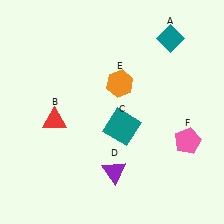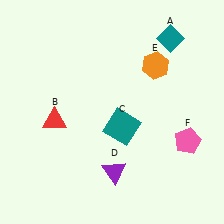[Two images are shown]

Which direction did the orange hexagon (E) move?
The orange hexagon (E) moved right.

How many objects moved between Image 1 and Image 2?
1 object moved between the two images.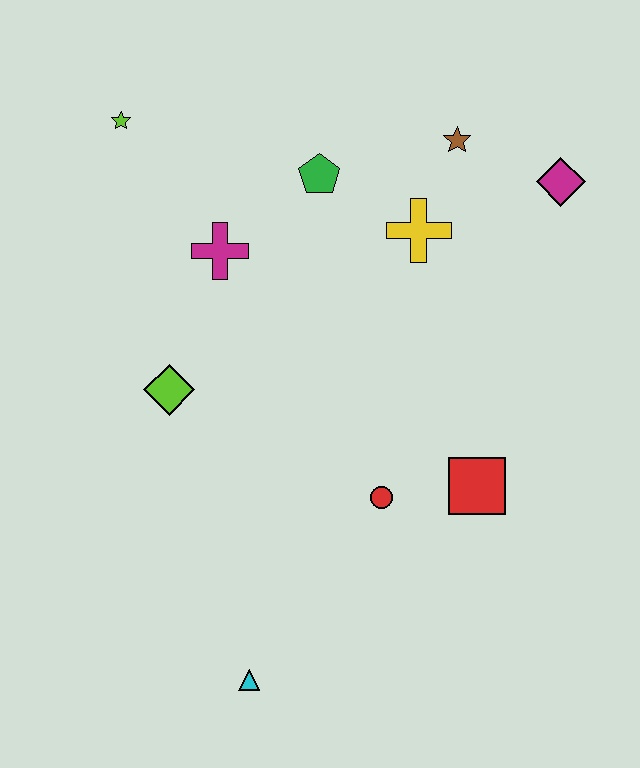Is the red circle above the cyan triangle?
Yes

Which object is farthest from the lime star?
The cyan triangle is farthest from the lime star.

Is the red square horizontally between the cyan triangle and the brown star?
No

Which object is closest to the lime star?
The magenta cross is closest to the lime star.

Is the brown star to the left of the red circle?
No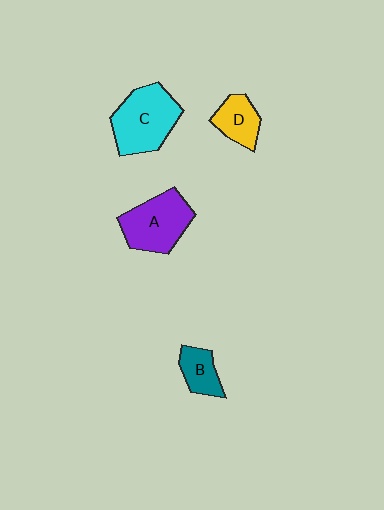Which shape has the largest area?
Shape C (cyan).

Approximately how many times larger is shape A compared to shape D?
Approximately 1.8 times.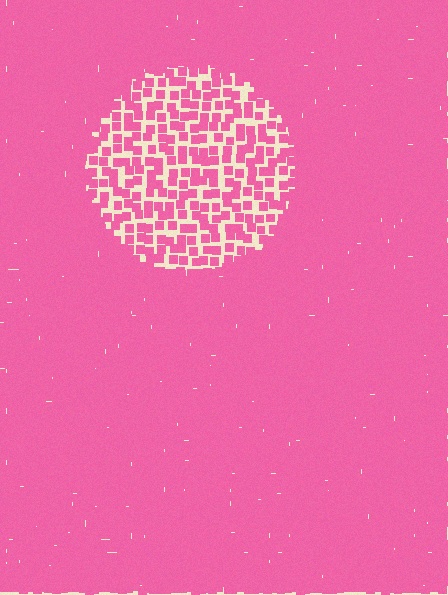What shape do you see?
I see a circle.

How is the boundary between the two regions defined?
The boundary is defined by a change in element density (approximately 2.8x ratio). All elements are the same color, size, and shape.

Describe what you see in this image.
The image contains small pink elements arranged at two different densities. A circle-shaped region is visible where the elements are less densely packed than the surrounding area.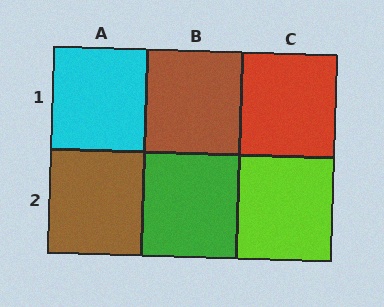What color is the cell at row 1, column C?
Red.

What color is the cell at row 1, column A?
Cyan.